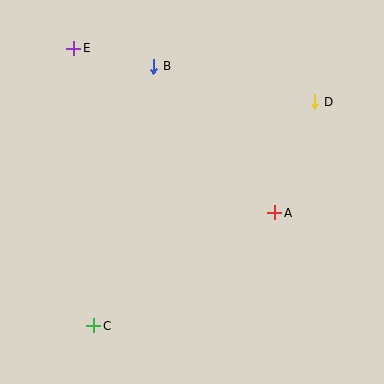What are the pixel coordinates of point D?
Point D is at (315, 102).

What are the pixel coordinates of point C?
Point C is at (94, 326).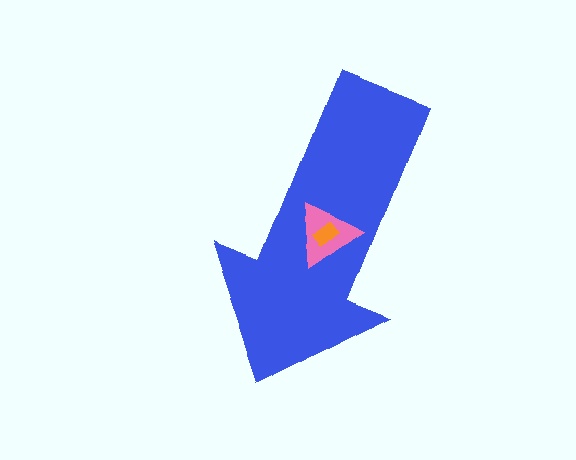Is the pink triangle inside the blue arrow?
Yes.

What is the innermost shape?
The orange rectangle.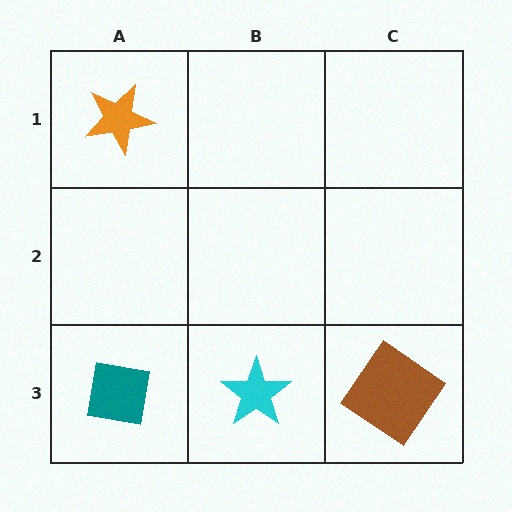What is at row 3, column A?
A teal square.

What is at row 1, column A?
An orange star.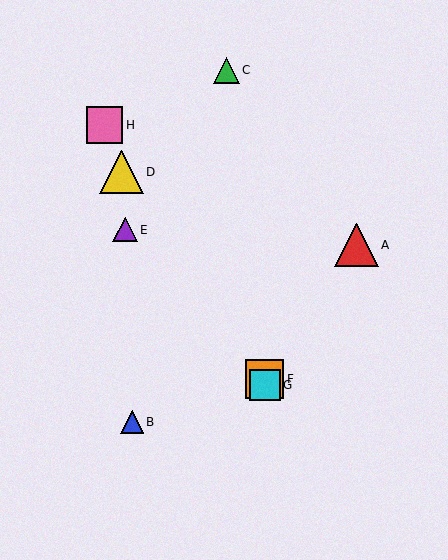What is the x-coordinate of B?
Object B is at x≈132.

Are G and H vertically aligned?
No, G is at x≈265 and H is at x≈105.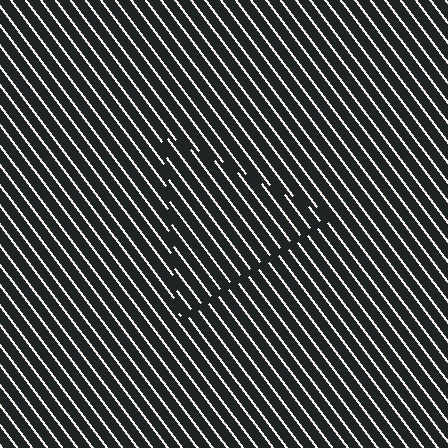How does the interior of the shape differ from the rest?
The interior of the shape contains the same grating, shifted by half a period — the contour is defined by the phase discontinuity where line-ends from the inner and outer gratings abut.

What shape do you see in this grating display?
An illusory triangle. The interior of the shape contains the same grating, shifted by half a period — the contour is defined by the phase discontinuity where line-ends from the inner and outer gratings abut.